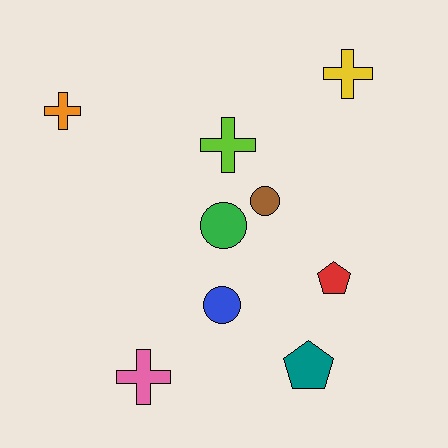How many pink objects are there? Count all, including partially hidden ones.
There is 1 pink object.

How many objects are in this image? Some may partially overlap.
There are 9 objects.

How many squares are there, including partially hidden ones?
There are no squares.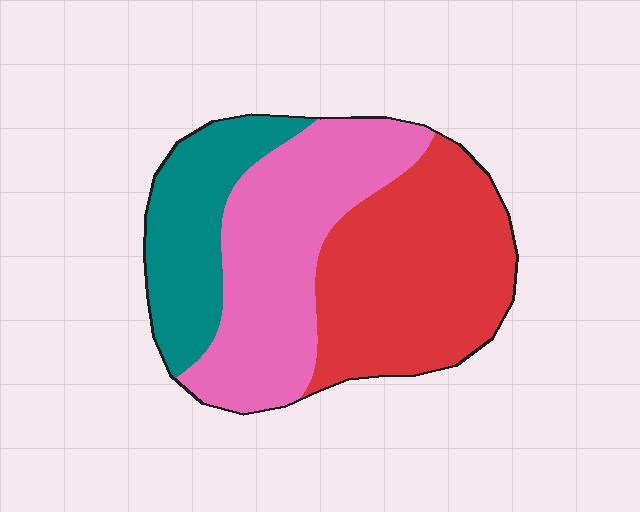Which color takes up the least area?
Teal, at roughly 20%.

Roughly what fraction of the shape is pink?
Pink covers about 40% of the shape.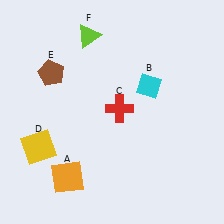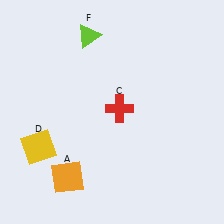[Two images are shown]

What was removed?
The brown pentagon (E), the cyan diamond (B) were removed in Image 2.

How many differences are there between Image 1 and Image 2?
There are 2 differences between the two images.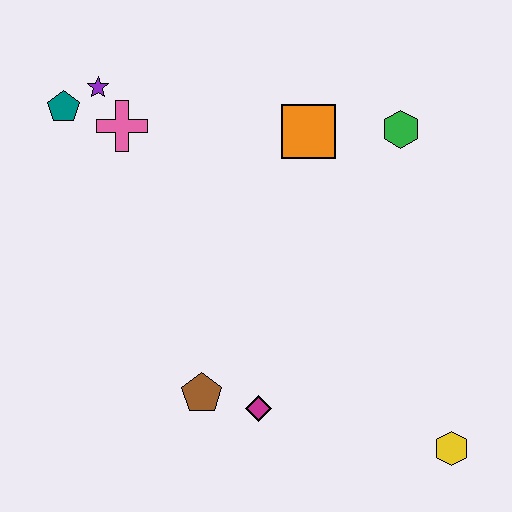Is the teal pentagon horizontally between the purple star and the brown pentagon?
No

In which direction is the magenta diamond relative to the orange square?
The magenta diamond is below the orange square.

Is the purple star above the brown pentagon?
Yes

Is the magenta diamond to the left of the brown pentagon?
No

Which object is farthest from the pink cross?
The yellow hexagon is farthest from the pink cross.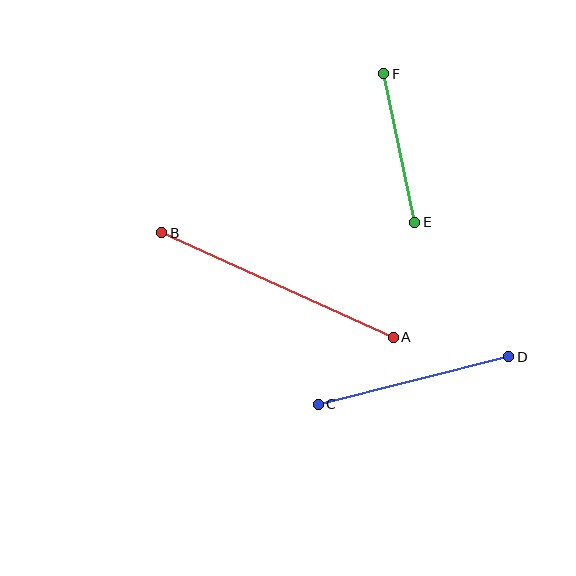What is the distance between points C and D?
The distance is approximately 197 pixels.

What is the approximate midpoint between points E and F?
The midpoint is at approximately (399, 148) pixels.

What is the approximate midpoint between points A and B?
The midpoint is at approximately (277, 285) pixels.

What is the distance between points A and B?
The distance is approximately 254 pixels.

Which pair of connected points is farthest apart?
Points A and B are farthest apart.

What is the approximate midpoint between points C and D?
The midpoint is at approximately (414, 381) pixels.